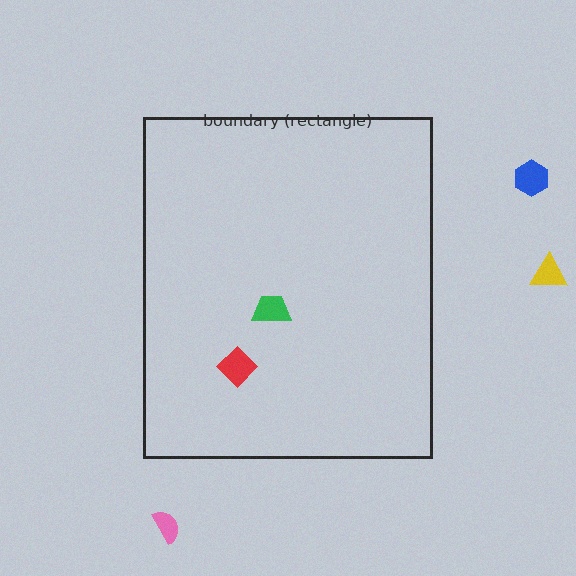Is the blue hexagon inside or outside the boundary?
Outside.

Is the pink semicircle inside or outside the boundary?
Outside.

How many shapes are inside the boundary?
2 inside, 3 outside.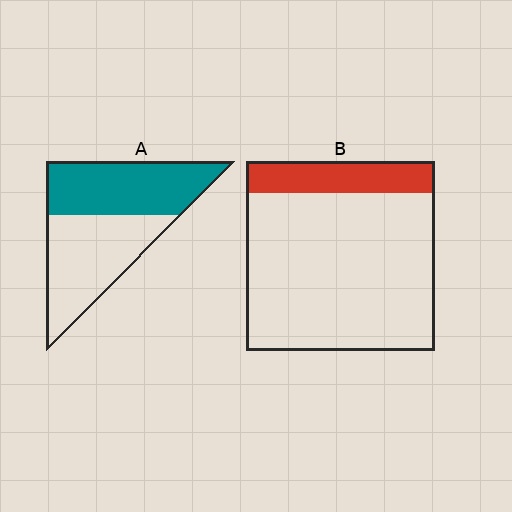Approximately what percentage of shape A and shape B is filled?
A is approximately 50% and B is approximately 15%.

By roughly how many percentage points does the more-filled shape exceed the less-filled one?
By roughly 30 percentage points (A over B).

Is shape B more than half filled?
No.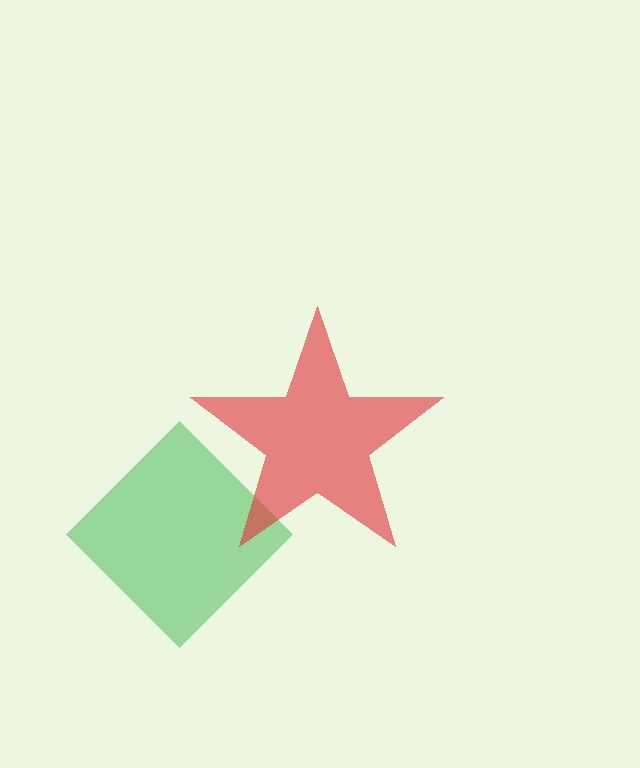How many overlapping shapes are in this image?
There are 2 overlapping shapes in the image.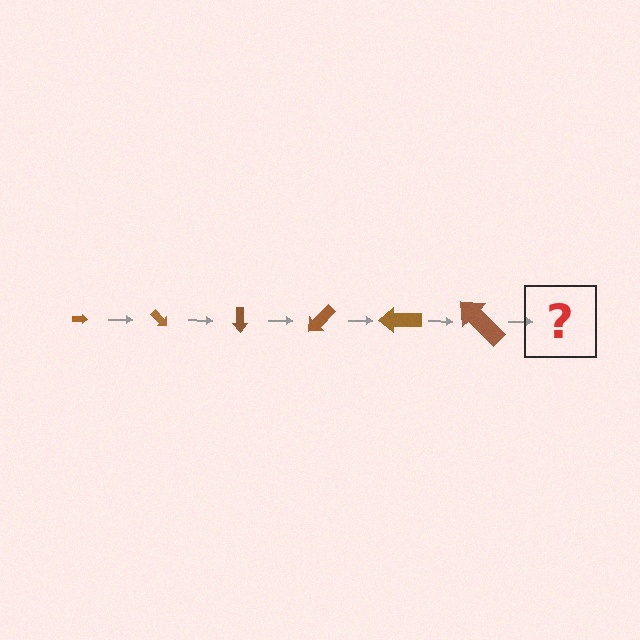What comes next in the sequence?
The next element should be an arrow, larger than the previous one and rotated 270 degrees from the start.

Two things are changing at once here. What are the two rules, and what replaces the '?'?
The two rules are that the arrow grows larger each step and it rotates 45 degrees each step. The '?' should be an arrow, larger than the previous one and rotated 270 degrees from the start.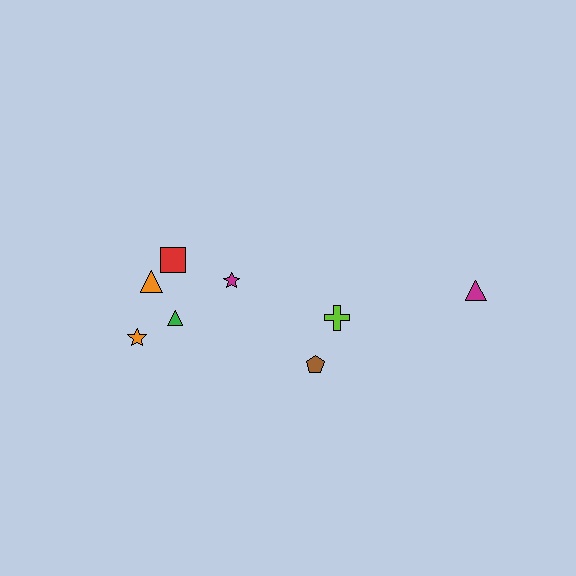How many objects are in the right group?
There are 3 objects.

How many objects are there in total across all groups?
There are 8 objects.